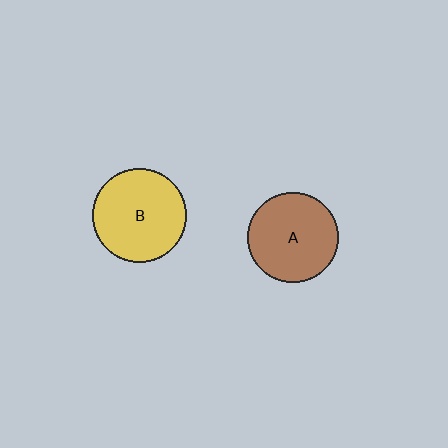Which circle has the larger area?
Circle B (yellow).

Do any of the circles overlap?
No, none of the circles overlap.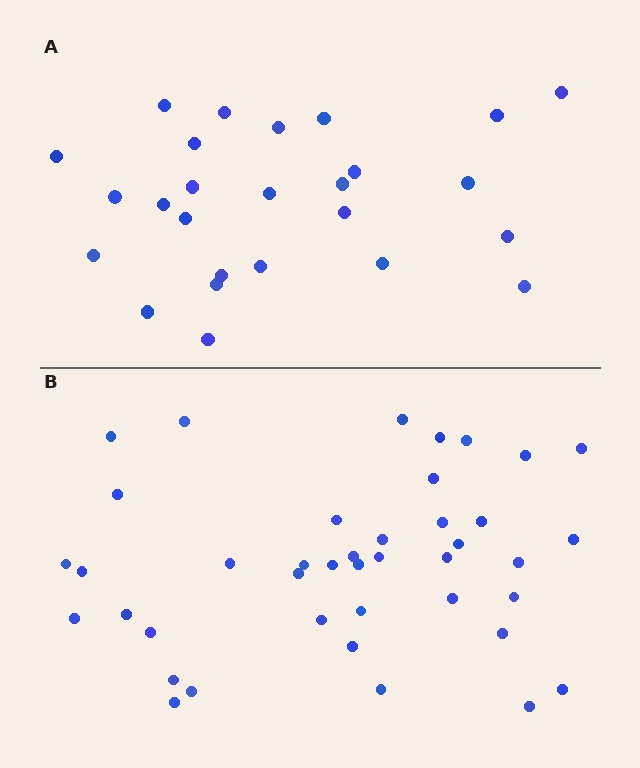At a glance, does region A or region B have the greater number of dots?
Region B (the bottom region) has more dots.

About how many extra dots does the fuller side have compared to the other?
Region B has approximately 15 more dots than region A.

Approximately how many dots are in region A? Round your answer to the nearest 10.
About 30 dots. (The exact count is 26, which rounds to 30.)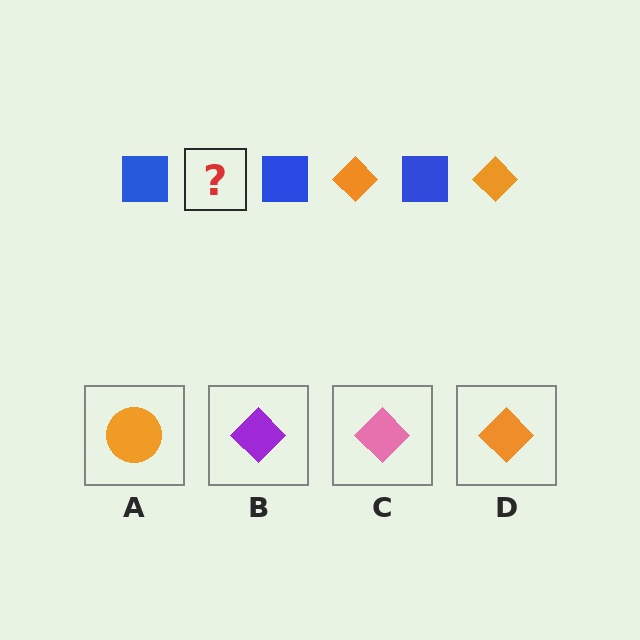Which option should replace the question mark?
Option D.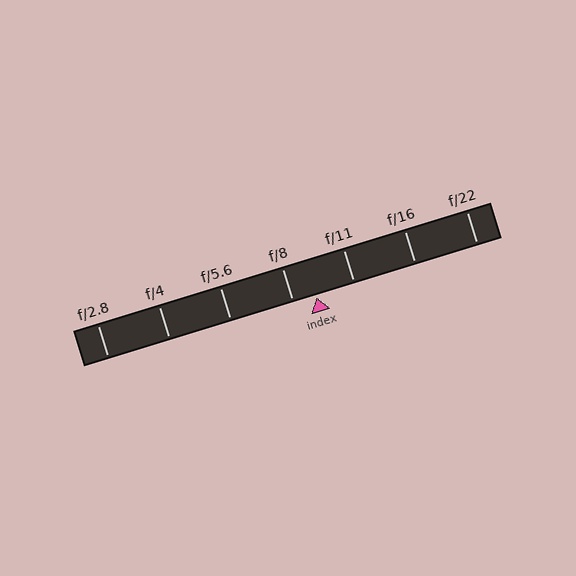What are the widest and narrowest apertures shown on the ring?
The widest aperture shown is f/2.8 and the narrowest is f/22.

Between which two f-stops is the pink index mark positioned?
The index mark is between f/8 and f/11.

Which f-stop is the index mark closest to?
The index mark is closest to f/8.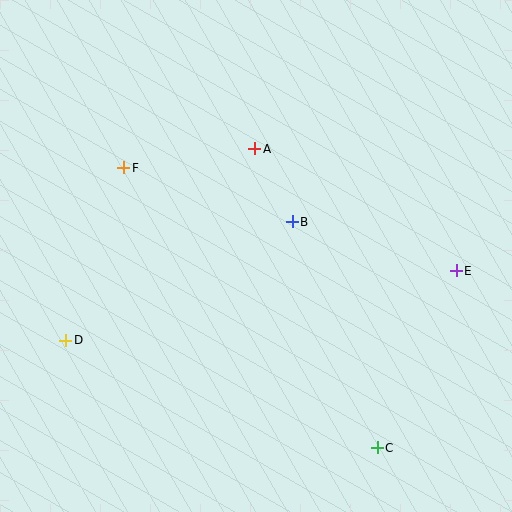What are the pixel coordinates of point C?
Point C is at (377, 448).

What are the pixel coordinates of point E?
Point E is at (456, 271).